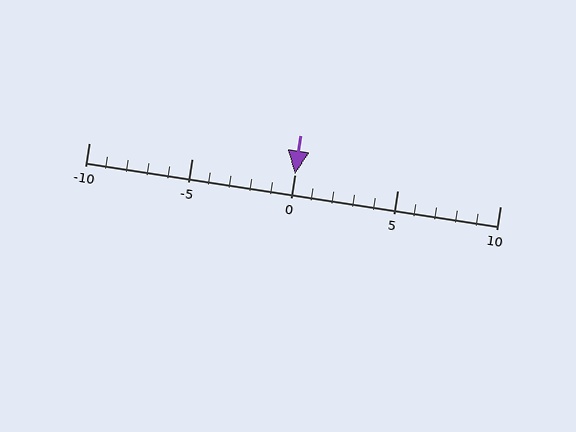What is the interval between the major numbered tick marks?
The major tick marks are spaced 5 units apart.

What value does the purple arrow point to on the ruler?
The purple arrow points to approximately 0.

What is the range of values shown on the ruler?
The ruler shows values from -10 to 10.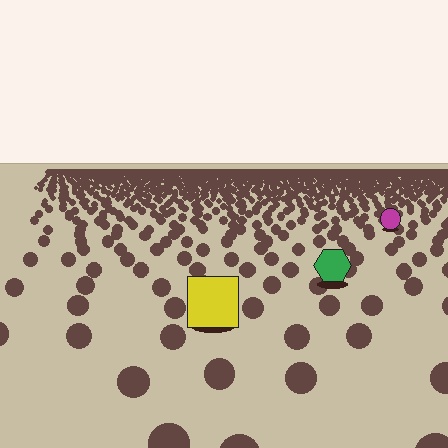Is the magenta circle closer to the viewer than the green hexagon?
No. The green hexagon is closer — you can tell from the texture gradient: the ground texture is coarser near it.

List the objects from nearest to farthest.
From nearest to farthest: the yellow square, the green hexagon, the magenta circle.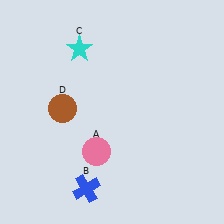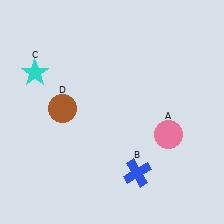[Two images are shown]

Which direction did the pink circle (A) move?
The pink circle (A) moved right.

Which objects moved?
The objects that moved are: the pink circle (A), the blue cross (B), the cyan star (C).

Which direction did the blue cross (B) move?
The blue cross (B) moved right.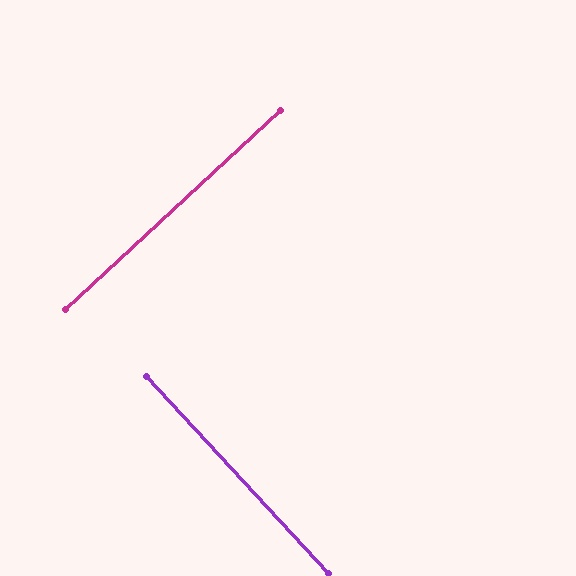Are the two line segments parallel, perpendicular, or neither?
Perpendicular — they meet at approximately 90°.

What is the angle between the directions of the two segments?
Approximately 90 degrees.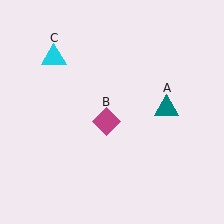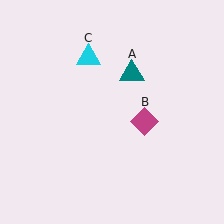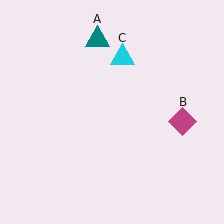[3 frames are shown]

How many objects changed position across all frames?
3 objects changed position: teal triangle (object A), magenta diamond (object B), cyan triangle (object C).